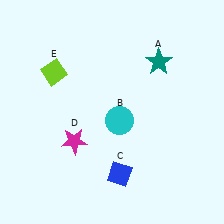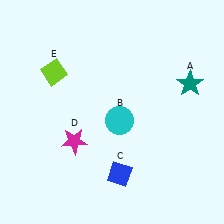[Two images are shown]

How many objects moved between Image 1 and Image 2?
1 object moved between the two images.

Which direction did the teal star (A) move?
The teal star (A) moved right.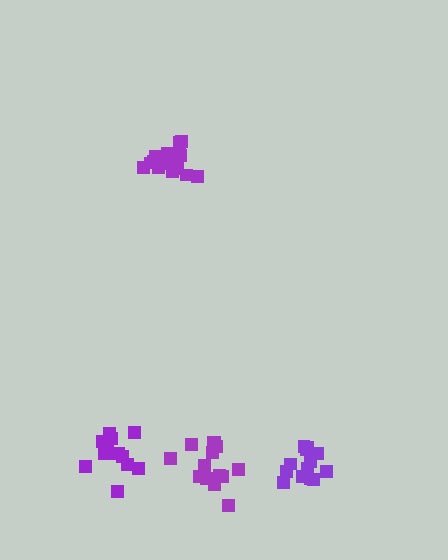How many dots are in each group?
Group 1: 14 dots, Group 2: 14 dots, Group 3: 14 dots, Group 4: 16 dots (58 total).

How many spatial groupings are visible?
There are 4 spatial groupings.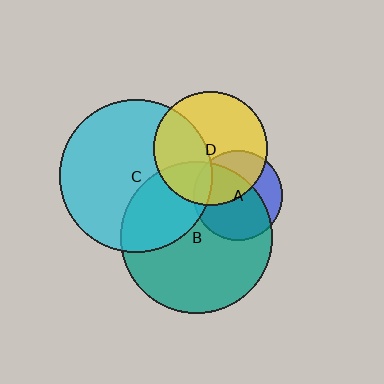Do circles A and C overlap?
Yes.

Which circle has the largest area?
Circle C (cyan).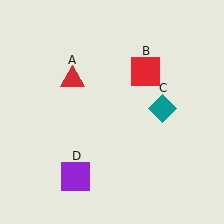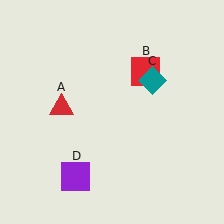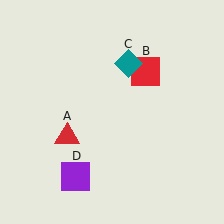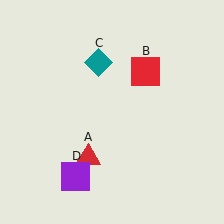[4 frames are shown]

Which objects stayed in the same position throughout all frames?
Red square (object B) and purple square (object D) remained stationary.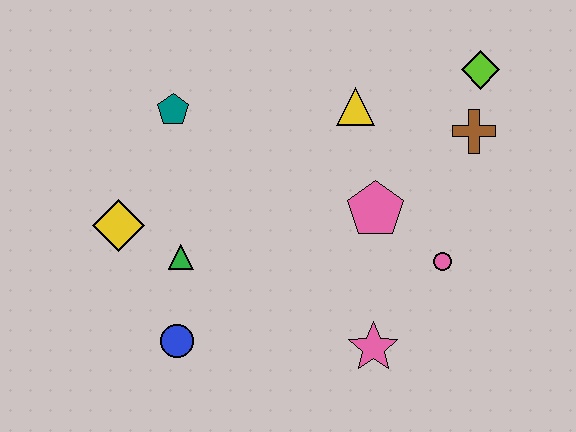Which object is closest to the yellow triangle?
The pink pentagon is closest to the yellow triangle.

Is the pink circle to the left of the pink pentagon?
No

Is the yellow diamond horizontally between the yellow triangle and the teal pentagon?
No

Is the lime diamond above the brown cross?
Yes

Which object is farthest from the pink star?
The teal pentagon is farthest from the pink star.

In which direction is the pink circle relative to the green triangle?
The pink circle is to the right of the green triangle.